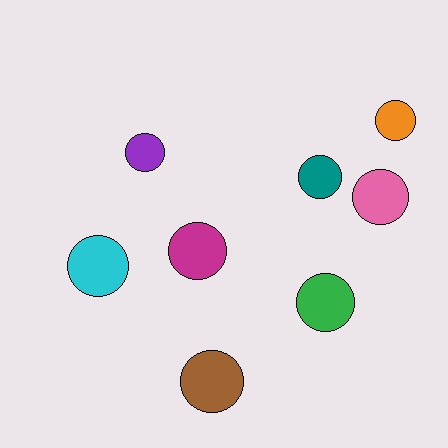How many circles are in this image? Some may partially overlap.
There are 8 circles.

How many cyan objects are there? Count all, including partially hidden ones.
There is 1 cyan object.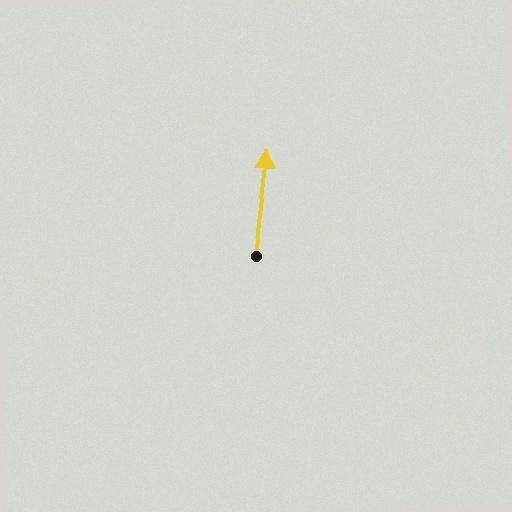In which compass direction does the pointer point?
North.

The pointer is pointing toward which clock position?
Roughly 12 o'clock.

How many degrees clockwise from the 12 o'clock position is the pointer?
Approximately 7 degrees.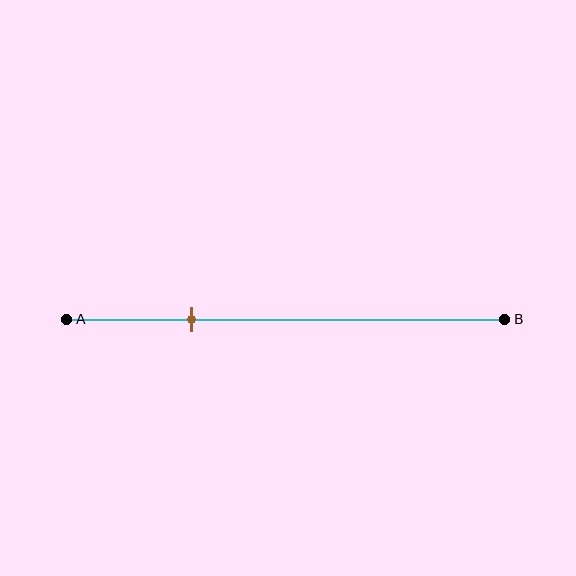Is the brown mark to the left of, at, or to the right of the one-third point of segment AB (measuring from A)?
The brown mark is to the left of the one-third point of segment AB.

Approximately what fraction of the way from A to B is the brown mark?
The brown mark is approximately 30% of the way from A to B.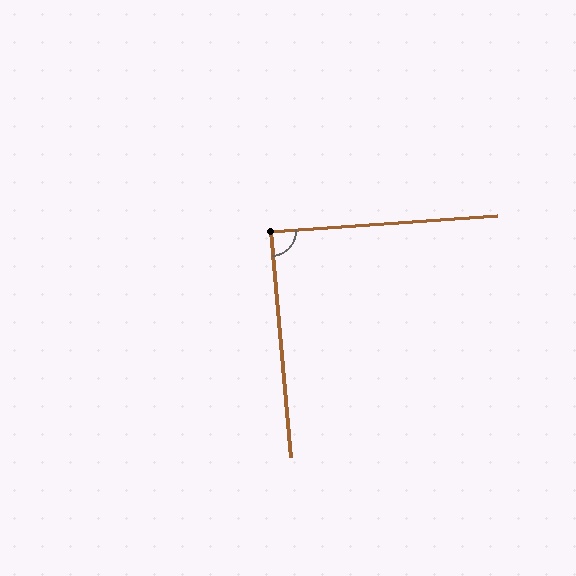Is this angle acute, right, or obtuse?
It is approximately a right angle.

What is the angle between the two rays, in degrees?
Approximately 89 degrees.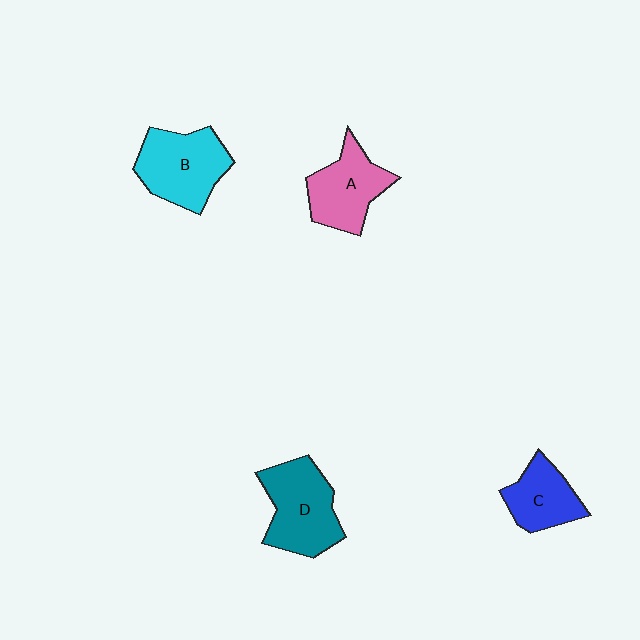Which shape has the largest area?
Shape D (teal).